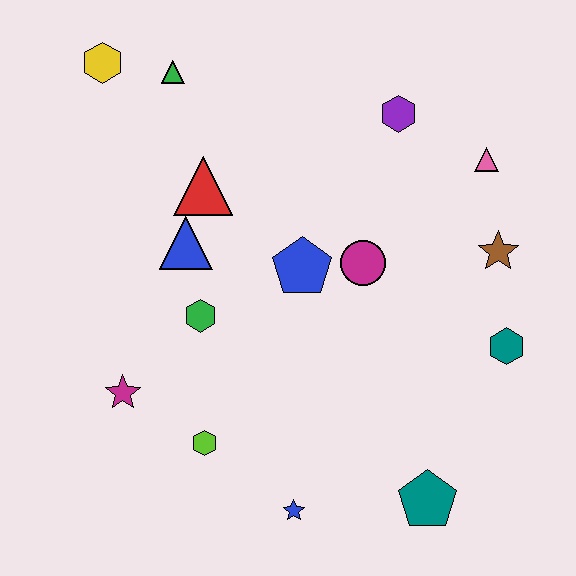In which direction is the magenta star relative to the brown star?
The magenta star is to the left of the brown star.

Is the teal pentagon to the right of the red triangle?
Yes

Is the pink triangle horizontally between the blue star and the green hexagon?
No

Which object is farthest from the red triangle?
The teal pentagon is farthest from the red triangle.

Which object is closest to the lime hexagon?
The magenta star is closest to the lime hexagon.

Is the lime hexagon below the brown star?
Yes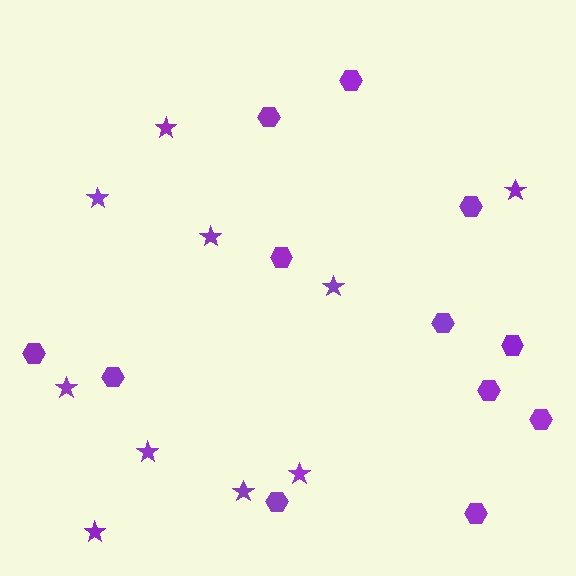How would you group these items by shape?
There are 2 groups: one group of stars (10) and one group of hexagons (12).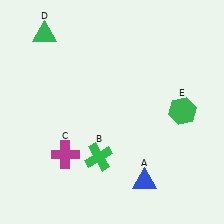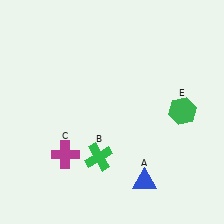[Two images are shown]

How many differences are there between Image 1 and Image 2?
There is 1 difference between the two images.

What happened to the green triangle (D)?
The green triangle (D) was removed in Image 2. It was in the top-left area of Image 1.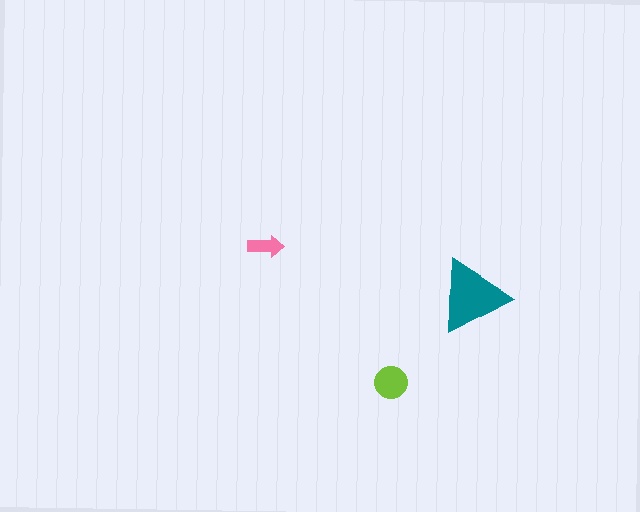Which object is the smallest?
The pink arrow.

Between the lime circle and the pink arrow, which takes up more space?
The lime circle.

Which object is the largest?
The teal triangle.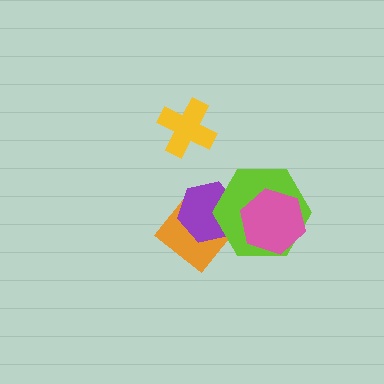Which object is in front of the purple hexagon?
The lime hexagon is in front of the purple hexagon.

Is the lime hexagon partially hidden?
Yes, it is partially covered by another shape.